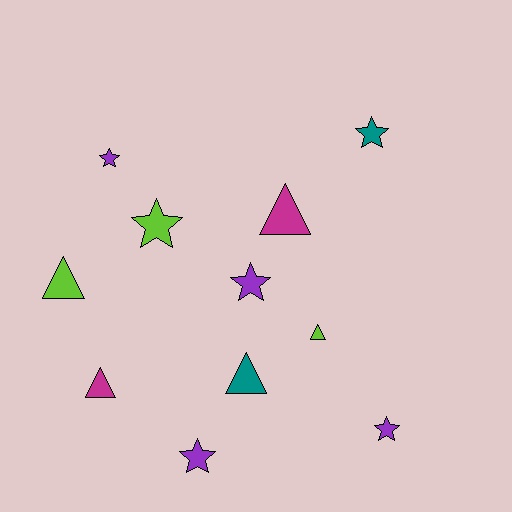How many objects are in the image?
There are 11 objects.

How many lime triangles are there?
There are 2 lime triangles.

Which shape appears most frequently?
Star, with 6 objects.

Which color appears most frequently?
Purple, with 4 objects.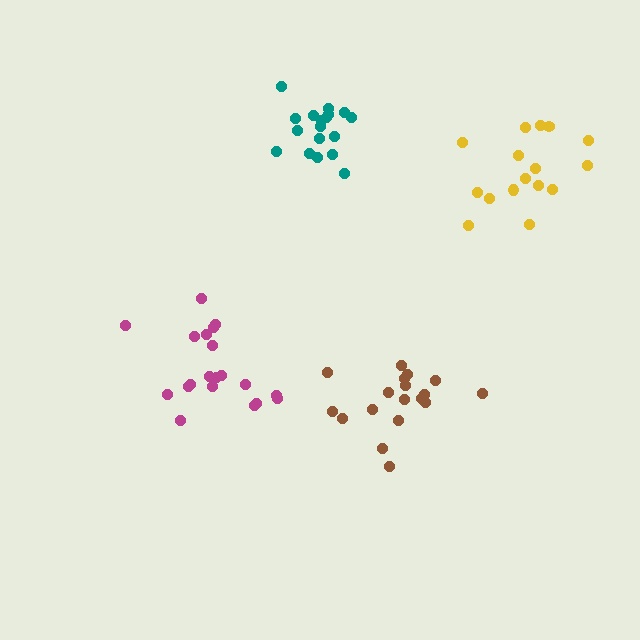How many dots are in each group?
Group 1: 18 dots, Group 2: 18 dots, Group 3: 16 dots, Group 4: 20 dots (72 total).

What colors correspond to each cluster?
The clusters are colored: brown, teal, yellow, magenta.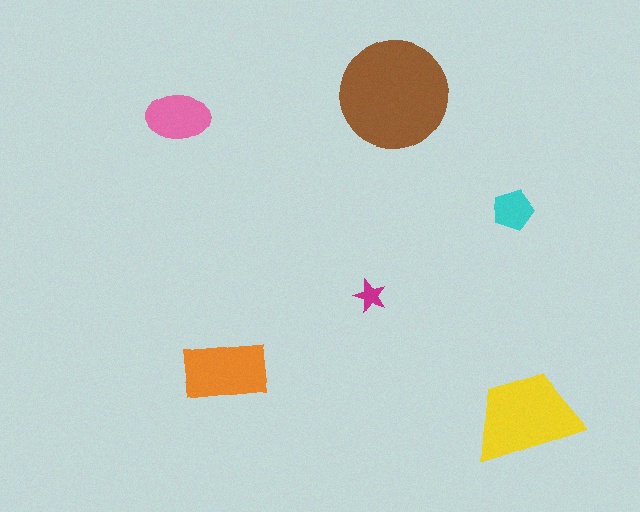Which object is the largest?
The brown circle.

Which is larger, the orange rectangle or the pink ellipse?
The orange rectangle.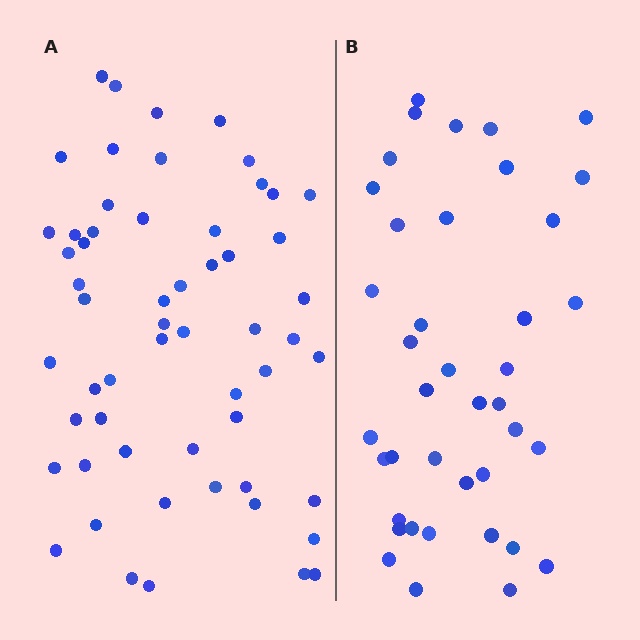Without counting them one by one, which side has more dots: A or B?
Region A (the left region) has more dots.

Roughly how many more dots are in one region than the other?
Region A has approximately 15 more dots than region B.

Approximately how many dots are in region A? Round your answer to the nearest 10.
About 60 dots. (The exact count is 57, which rounds to 60.)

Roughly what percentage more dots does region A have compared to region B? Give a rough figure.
About 40% more.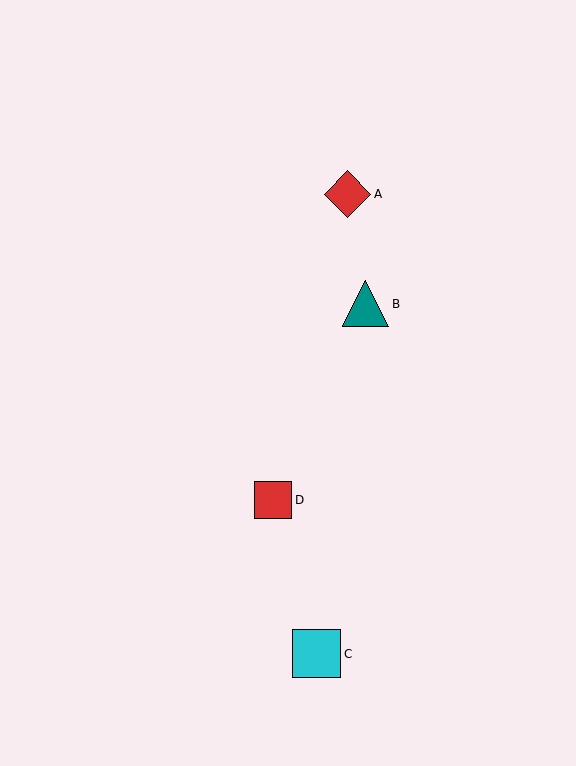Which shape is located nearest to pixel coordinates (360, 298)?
The teal triangle (labeled B) at (366, 304) is nearest to that location.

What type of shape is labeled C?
Shape C is a cyan square.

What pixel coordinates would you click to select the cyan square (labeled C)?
Click at (317, 654) to select the cyan square C.